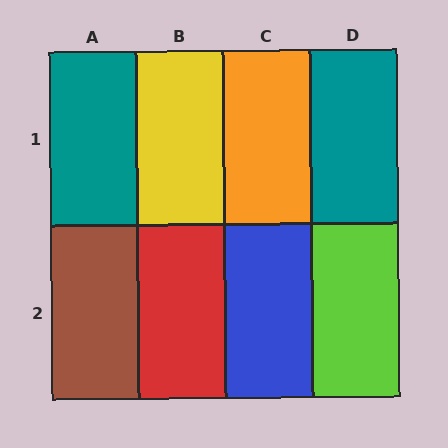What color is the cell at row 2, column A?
Brown.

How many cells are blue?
1 cell is blue.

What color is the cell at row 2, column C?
Blue.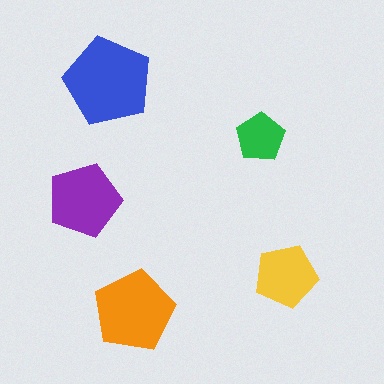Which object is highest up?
The blue pentagon is topmost.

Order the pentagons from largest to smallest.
the blue one, the orange one, the purple one, the yellow one, the green one.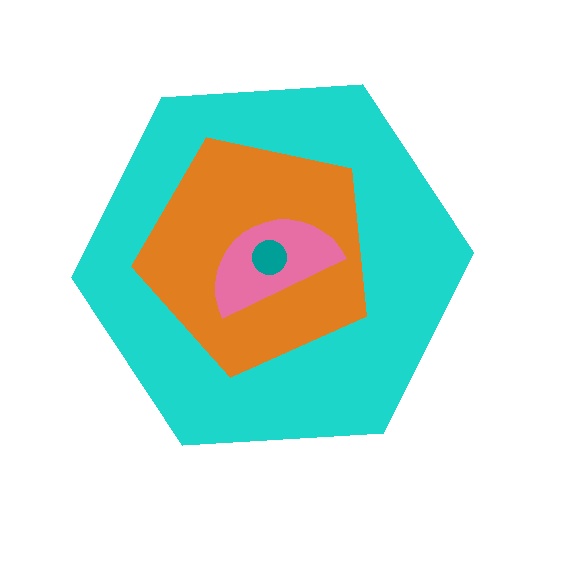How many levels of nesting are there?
4.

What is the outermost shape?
The cyan hexagon.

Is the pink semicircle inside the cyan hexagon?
Yes.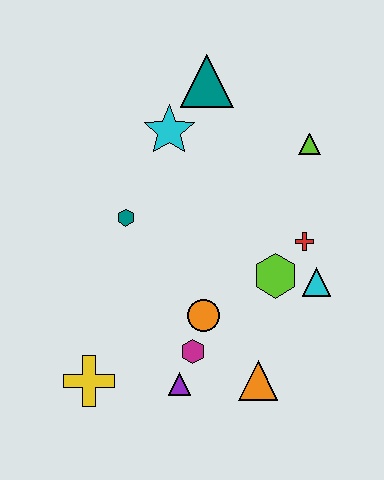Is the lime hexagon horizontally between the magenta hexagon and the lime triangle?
Yes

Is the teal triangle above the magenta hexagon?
Yes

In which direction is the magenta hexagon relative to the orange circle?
The magenta hexagon is below the orange circle.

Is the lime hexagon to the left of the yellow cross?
No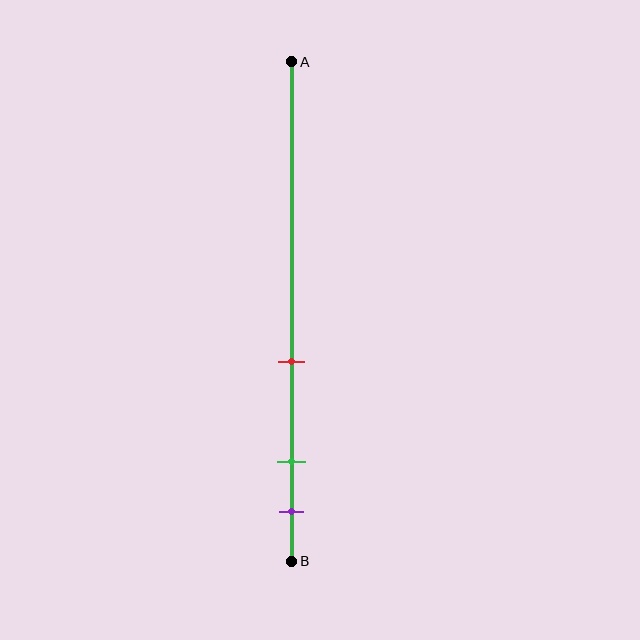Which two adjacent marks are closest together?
The green and purple marks are the closest adjacent pair.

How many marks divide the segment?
There are 3 marks dividing the segment.